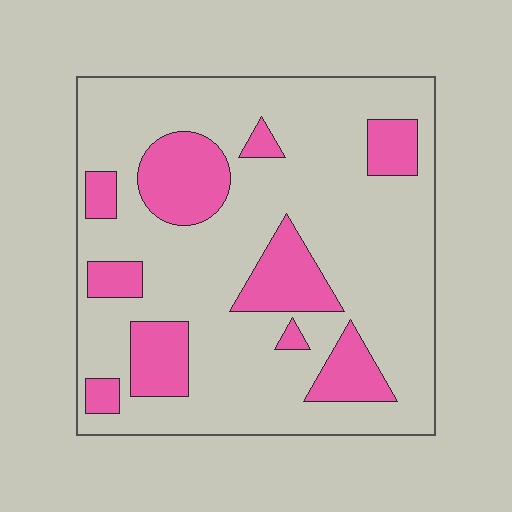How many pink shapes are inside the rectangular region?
10.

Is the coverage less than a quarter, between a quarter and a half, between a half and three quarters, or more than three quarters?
Less than a quarter.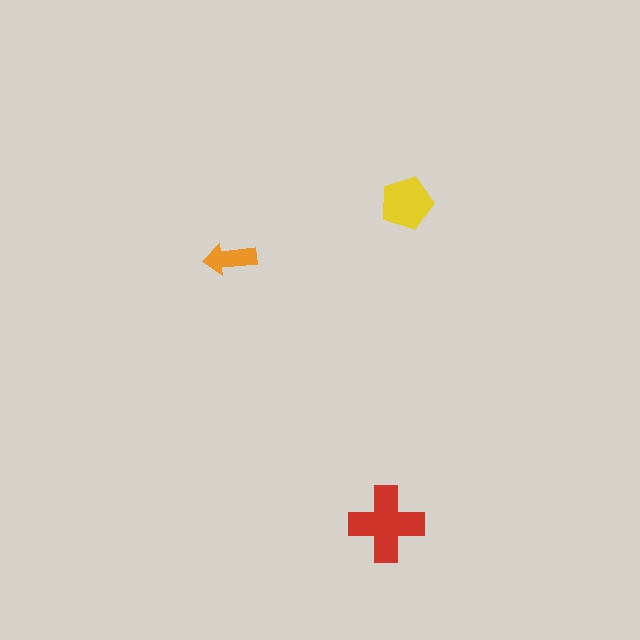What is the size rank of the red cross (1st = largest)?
1st.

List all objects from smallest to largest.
The orange arrow, the yellow pentagon, the red cross.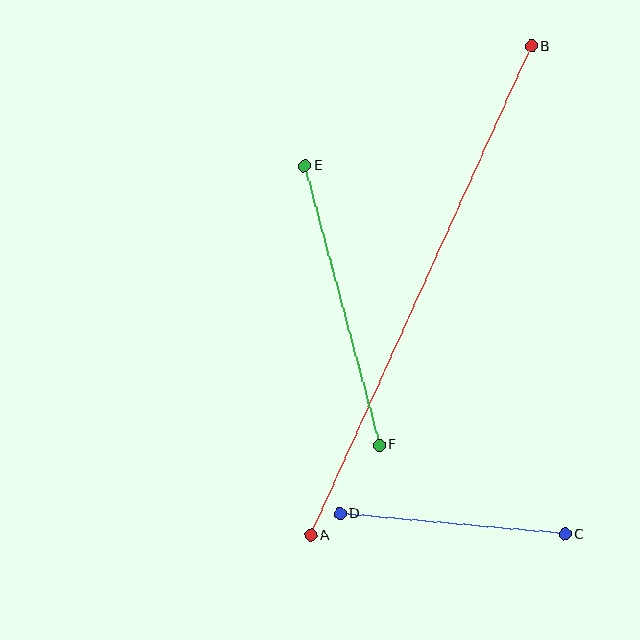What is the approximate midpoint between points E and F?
The midpoint is at approximately (342, 305) pixels.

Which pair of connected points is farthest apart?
Points A and B are farthest apart.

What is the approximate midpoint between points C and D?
The midpoint is at approximately (452, 524) pixels.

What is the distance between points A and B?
The distance is approximately 536 pixels.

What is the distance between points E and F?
The distance is approximately 289 pixels.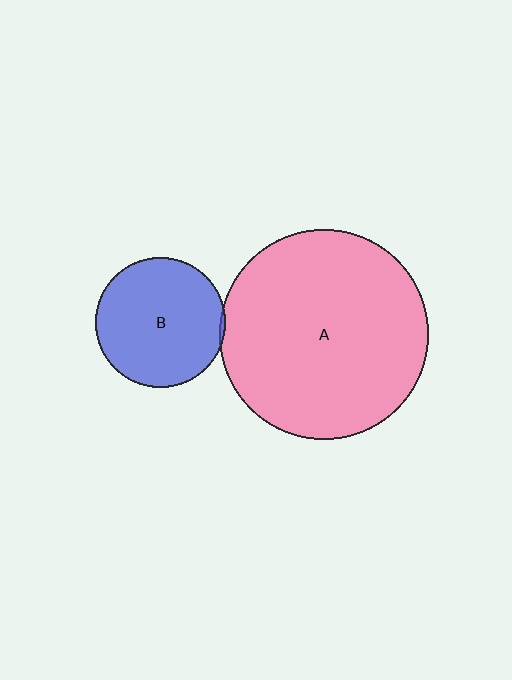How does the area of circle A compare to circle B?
Approximately 2.6 times.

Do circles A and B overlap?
Yes.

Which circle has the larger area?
Circle A (pink).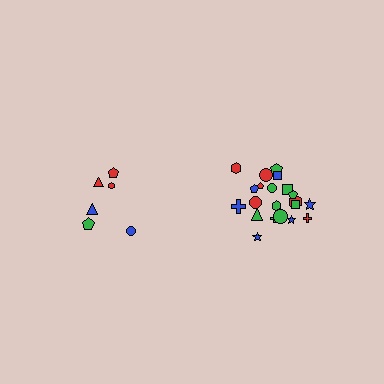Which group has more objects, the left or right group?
The right group.